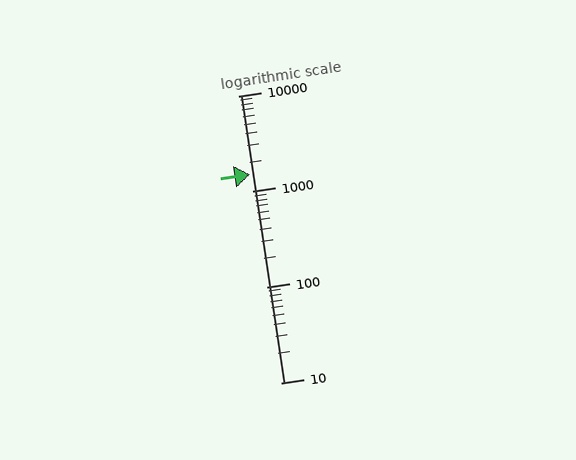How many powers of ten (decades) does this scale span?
The scale spans 3 decades, from 10 to 10000.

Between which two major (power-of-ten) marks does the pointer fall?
The pointer is between 1000 and 10000.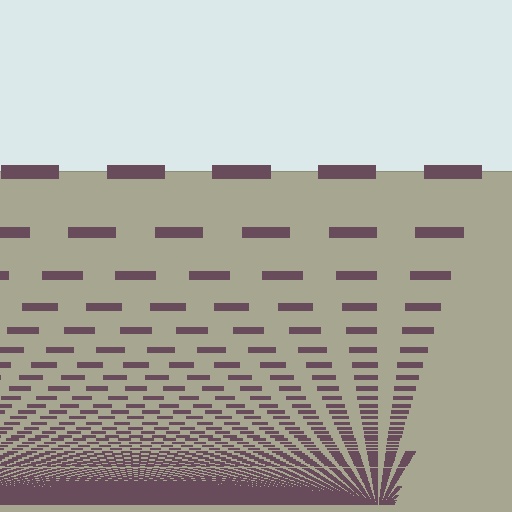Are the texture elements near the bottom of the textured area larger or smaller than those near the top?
Smaller. The gradient is inverted — elements near the bottom are smaller and denser.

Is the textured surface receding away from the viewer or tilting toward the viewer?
The surface appears to tilt toward the viewer. Texture elements get larger and sparser toward the top.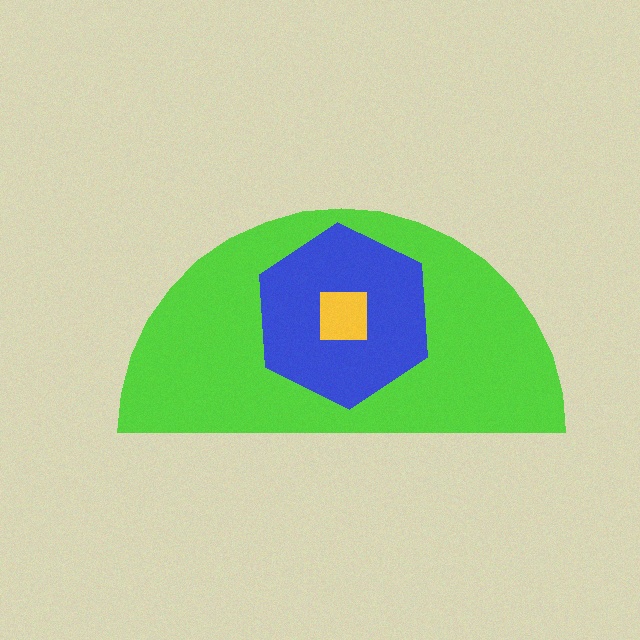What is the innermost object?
The yellow square.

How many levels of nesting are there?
3.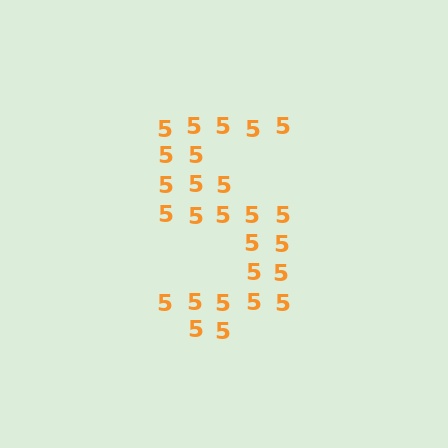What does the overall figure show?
The overall figure shows the digit 5.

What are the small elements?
The small elements are digit 5's.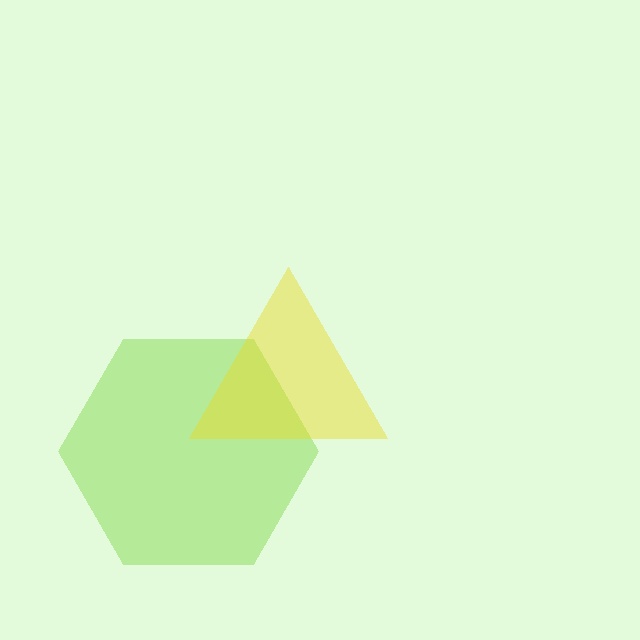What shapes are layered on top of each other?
The layered shapes are: a lime hexagon, a yellow triangle.